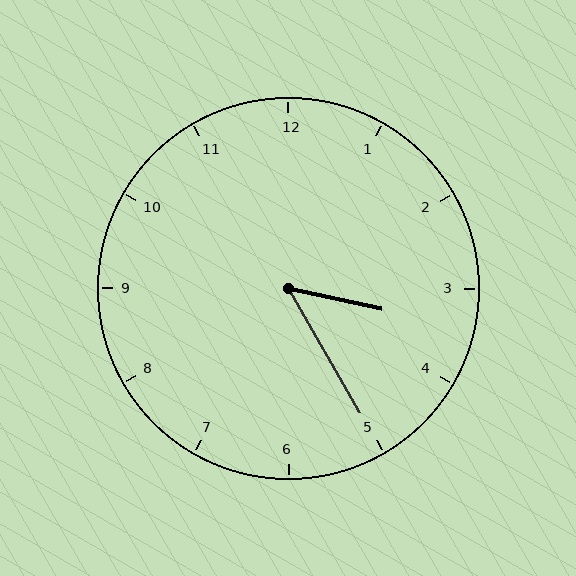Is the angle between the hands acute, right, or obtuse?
It is acute.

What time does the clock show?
3:25.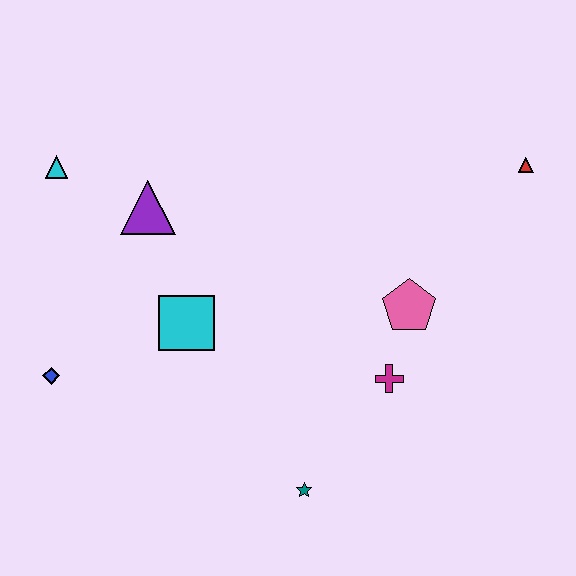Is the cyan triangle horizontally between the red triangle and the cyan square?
No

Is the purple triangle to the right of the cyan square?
No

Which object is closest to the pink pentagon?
The magenta cross is closest to the pink pentagon.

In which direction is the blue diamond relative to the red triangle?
The blue diamond is to the left of the red triangle.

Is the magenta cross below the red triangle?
Yes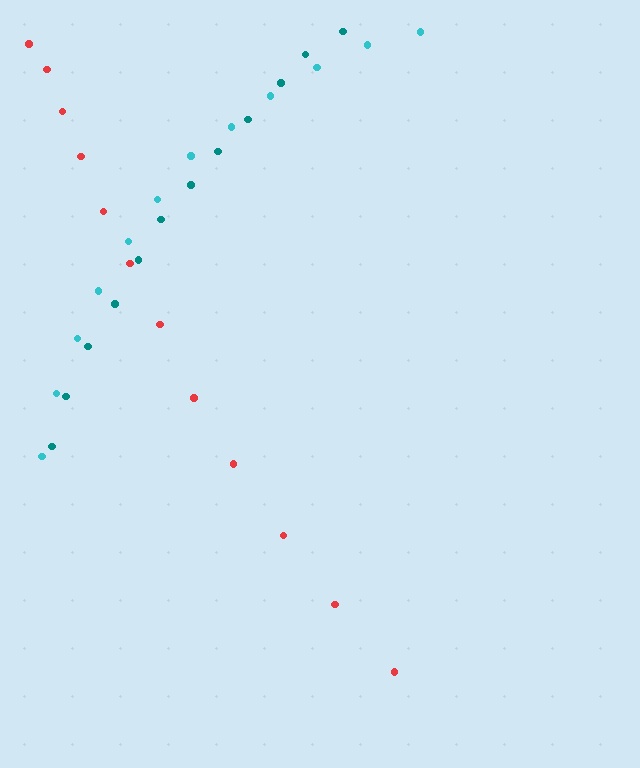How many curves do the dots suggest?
There are 3 distinct paths.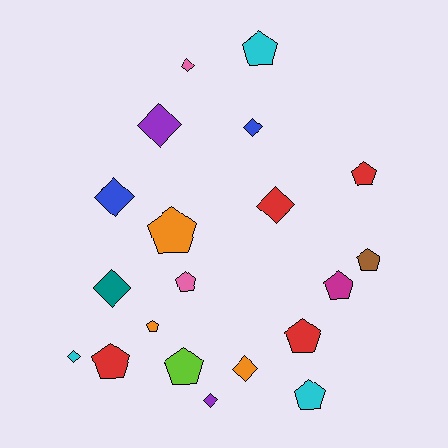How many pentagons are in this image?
There are 11 pentagons.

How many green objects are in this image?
There are no green objects.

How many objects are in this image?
There are 20 objects.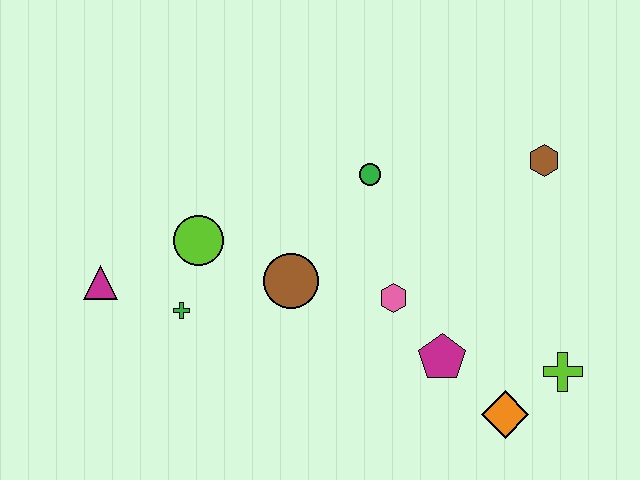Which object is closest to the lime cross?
The orange diamond is closest to the lime cross.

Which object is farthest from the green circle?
The magenta triangle is farthest from the green circle.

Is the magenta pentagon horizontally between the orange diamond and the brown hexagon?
No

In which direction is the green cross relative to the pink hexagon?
The green cross is to the left of the pink hexagon.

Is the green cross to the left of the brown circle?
Yes